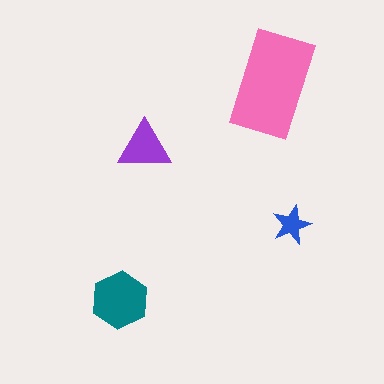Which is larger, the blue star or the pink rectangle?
The pink rectangle.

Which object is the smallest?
The blue star.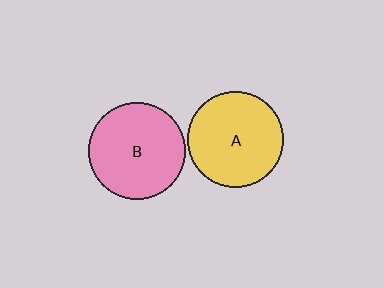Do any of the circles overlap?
No, none of the circles overlap.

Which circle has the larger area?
Circle B (pink).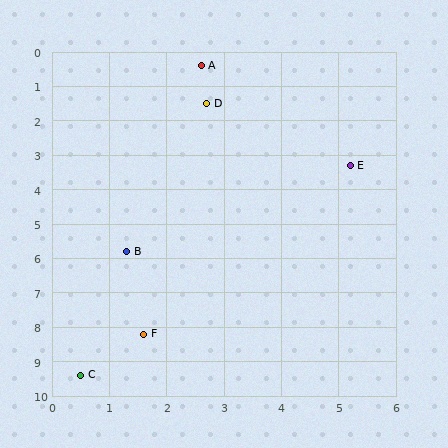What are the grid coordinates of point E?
Point E is at approximately (5.2, 3.3).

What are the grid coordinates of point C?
Point C is at approximately (0.5, 9.4).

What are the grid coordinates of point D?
Point D is at approximately (2.7, 1.5).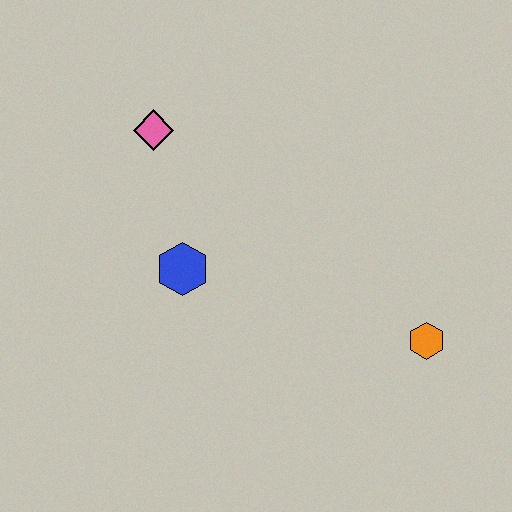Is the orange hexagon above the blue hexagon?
No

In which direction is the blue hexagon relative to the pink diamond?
The blue hexagon is below the pink diamond.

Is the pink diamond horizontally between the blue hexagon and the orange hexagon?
No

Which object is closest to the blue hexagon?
The pink diamond is closest to the blue hexagon.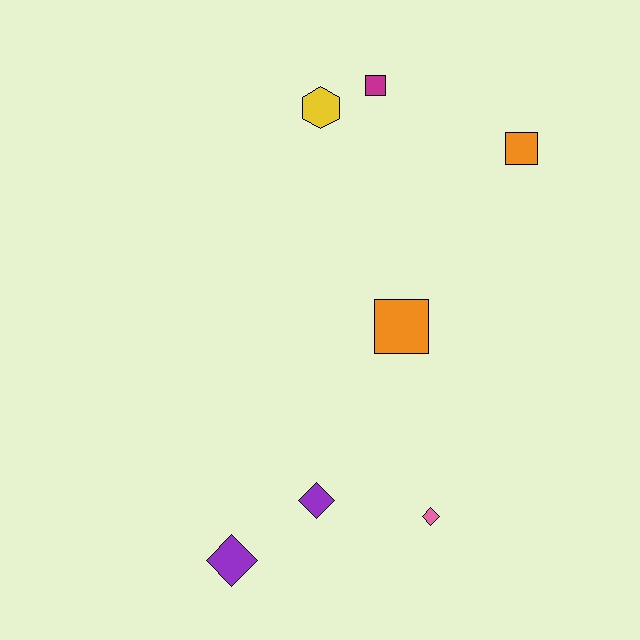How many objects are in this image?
There are 7 objects.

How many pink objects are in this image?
There is 1 pink object.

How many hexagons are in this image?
There is 1 hexagon.